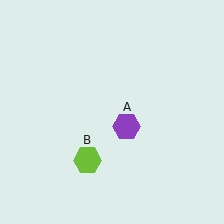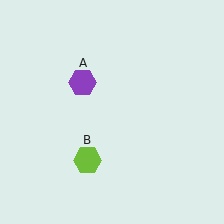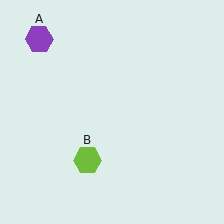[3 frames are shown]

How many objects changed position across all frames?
1 object changed position: purple hexagon (object A).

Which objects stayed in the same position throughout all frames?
Lime hexagon (object B) remained stationary.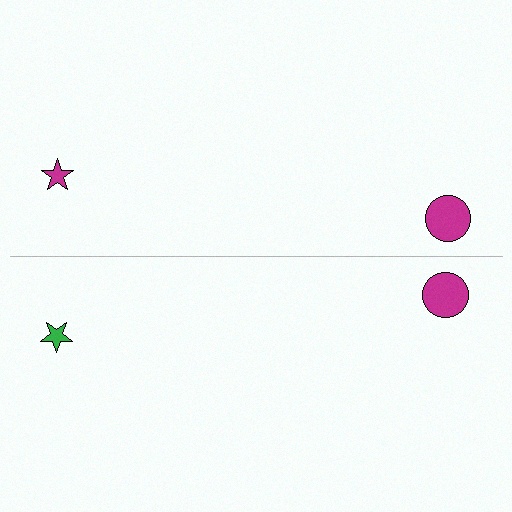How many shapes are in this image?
There are 4 shapes in this image.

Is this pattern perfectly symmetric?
No, the pattern is not perfectly symmetric. The green star on the bottom side breaks the symmetry — its mirror counterpart is magenta.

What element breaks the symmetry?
The green star on the bottom side breaks the symmetry — its mirror counterpart is magenta.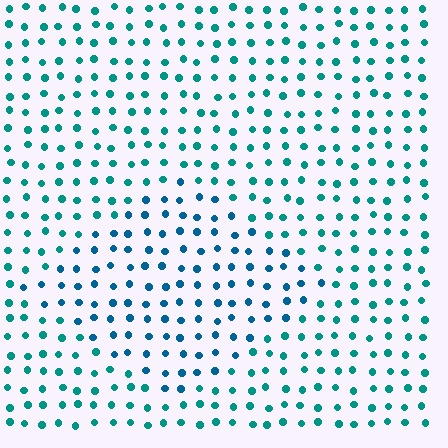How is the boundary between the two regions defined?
The boundary is defined purely by a slight shift in hue (about 26 degrees). Spacing, size, and orientation are identical on both sides.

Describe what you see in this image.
The image is filled with small teal elements in a uniform arrangement. A diamond-shaped region is visible where the elements are tinted to a slightly different hue, forming a subtle color boundary.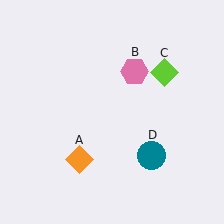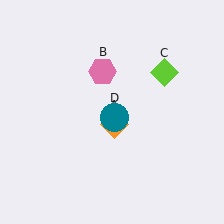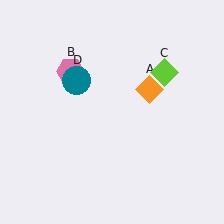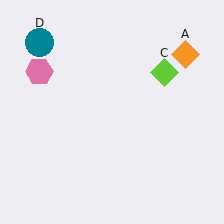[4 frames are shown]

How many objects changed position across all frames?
3 objects changed position: orange diamond (object A), pink hexagon (object B), teal circle (object D).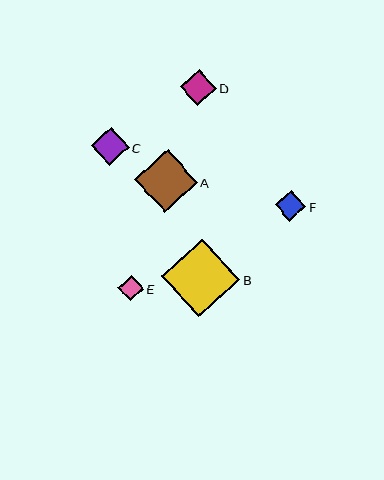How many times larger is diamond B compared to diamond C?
Diamond B is approximately 2.1 times the size of diamond C.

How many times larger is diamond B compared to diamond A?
Diamond B is approximately 1.3 times the size of diamond A.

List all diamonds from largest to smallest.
From largest to smallest: B, A, C, D, F, E.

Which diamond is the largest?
Diamond B is the largest with a size of approximately 79 pixels.